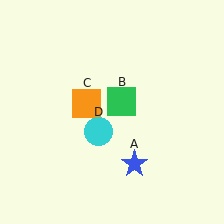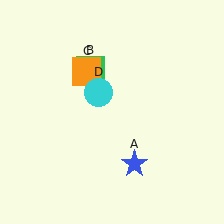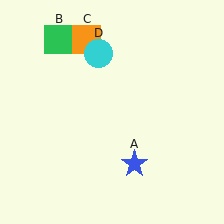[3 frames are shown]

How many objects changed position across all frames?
3 objects changed position: green square (object B), orange square (object C), cyan circle (object D).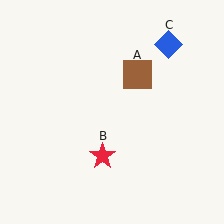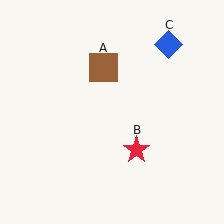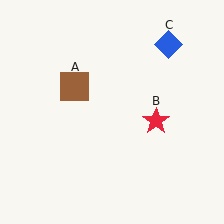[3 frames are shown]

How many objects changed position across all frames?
2 objects changed position: brown square (object A), red star (object B).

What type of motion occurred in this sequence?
The brown square (object A), red star (object B) rotated counterclockwise around the center of the scene.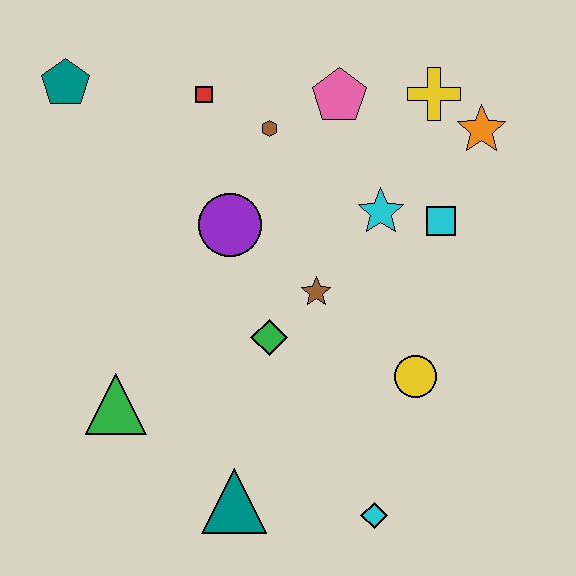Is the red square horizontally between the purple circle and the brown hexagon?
No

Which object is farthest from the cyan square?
The teal pentagon is farthest from the cyan square.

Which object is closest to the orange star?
The yellow cross is closest to the orange star.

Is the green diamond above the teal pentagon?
No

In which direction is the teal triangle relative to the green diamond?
The teal triangle is below the green diamond.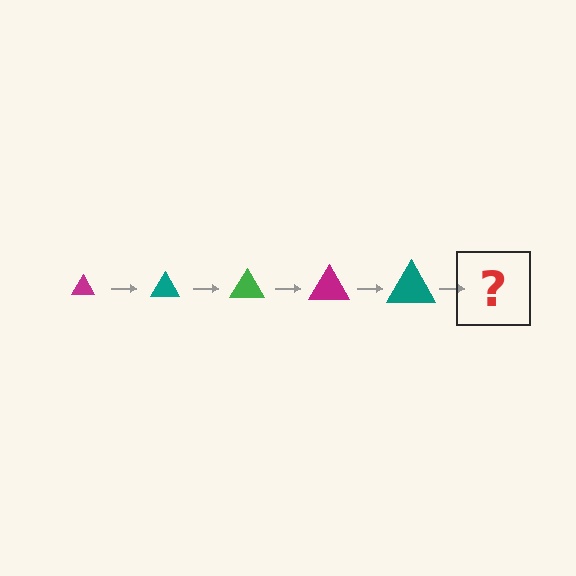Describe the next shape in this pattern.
It should be a green triangle, larger than the previous one.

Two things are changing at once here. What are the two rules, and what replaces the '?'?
The two rules are that the triangle grows larger each step and the color cycles through magenta, teal, and green. The '?' should be a green triangle, larger than the previous one.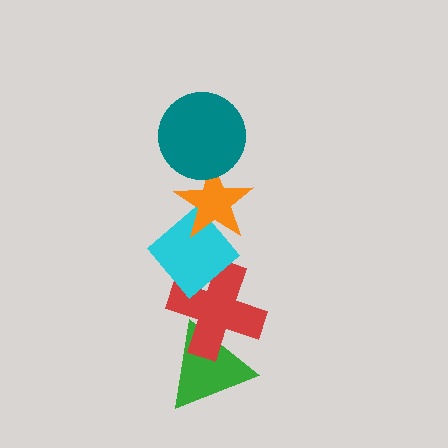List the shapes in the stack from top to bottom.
From top to bottom: the teal circle, the orange star, the cyan diamond, the red cross, the green triangle.